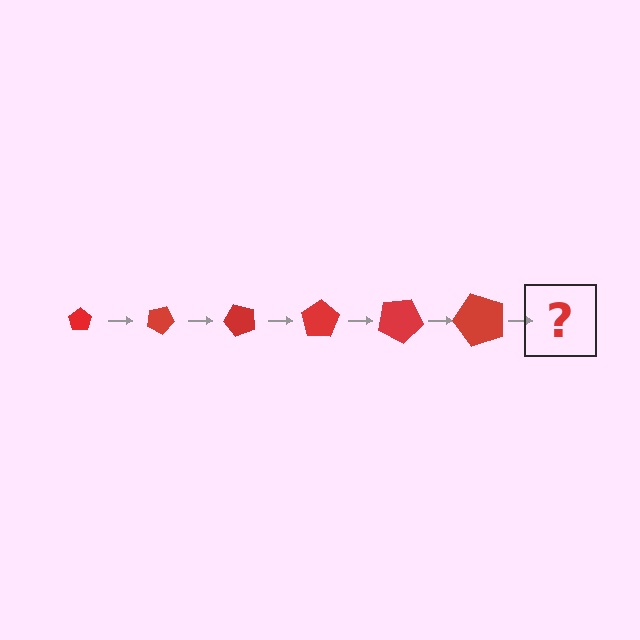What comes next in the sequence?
The next element should be a pentagon, larger than the previous one and rotated 150 degrees from the start.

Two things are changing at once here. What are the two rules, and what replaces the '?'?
The two rules are that the pentagon grows larger each step and it rotates 25 degrees each step. The '?' should be a pentagon, larger than the previous one and rotated 150 degrees from the start.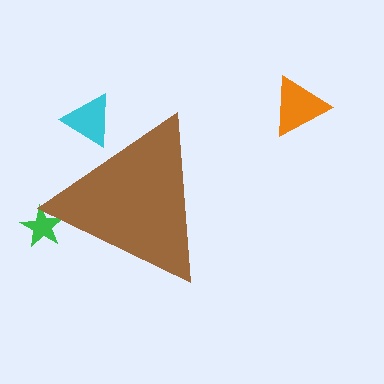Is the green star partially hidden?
Yes, the green star is partially hidden behind the brown triangle.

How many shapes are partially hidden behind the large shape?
2 shapes are partially hidden.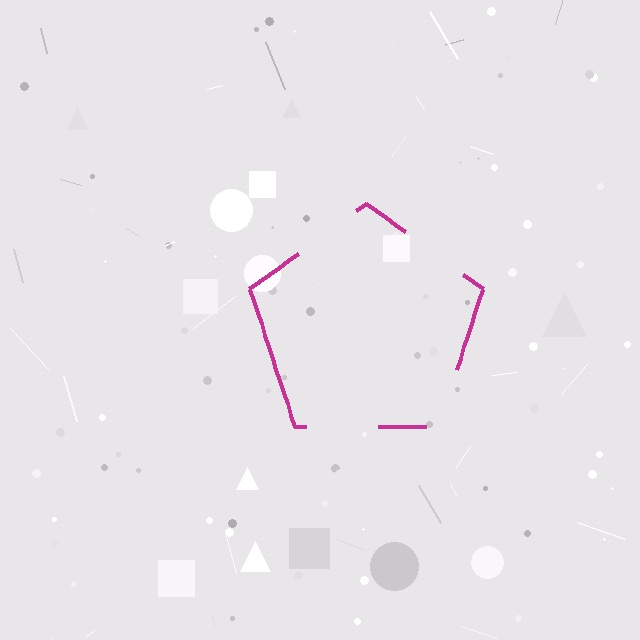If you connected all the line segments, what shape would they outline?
They would outline a pentagon.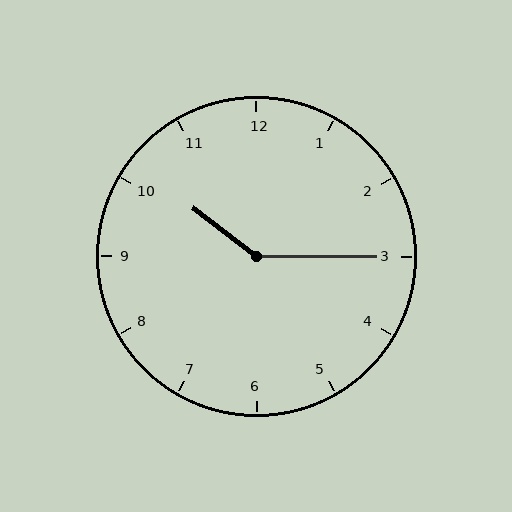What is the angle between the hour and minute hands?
Approximately 142 degrees.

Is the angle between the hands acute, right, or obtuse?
It is obtuse.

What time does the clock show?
10:15.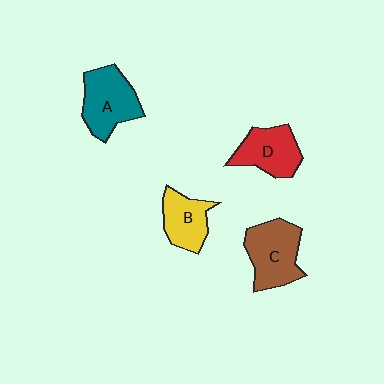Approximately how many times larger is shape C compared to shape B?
Approximately 1.4 times.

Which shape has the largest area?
Shape C (brown).